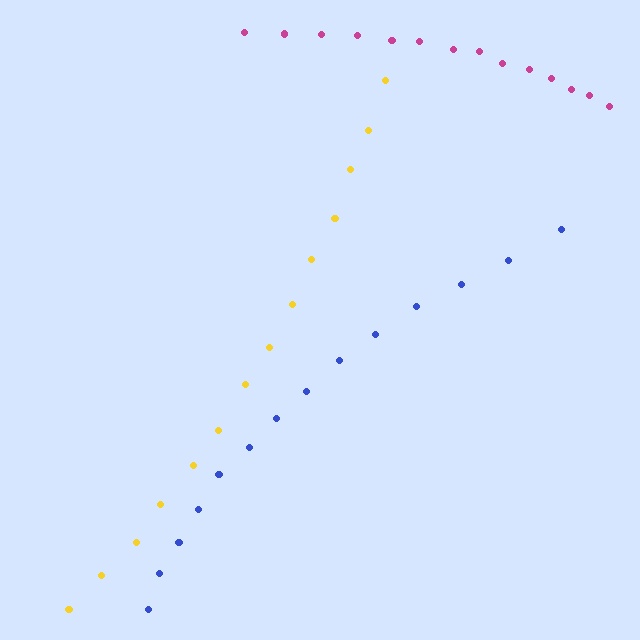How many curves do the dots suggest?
There are 3 distinct paths.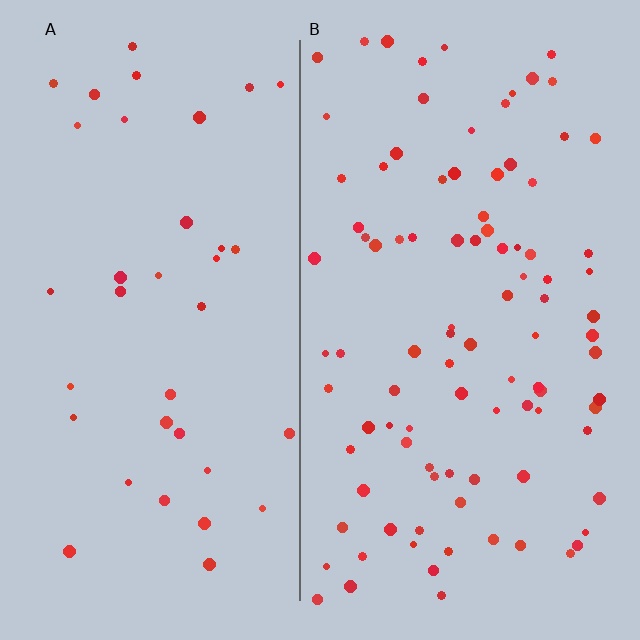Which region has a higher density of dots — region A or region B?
B (the right).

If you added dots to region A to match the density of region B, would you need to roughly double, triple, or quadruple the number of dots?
Approximately triple.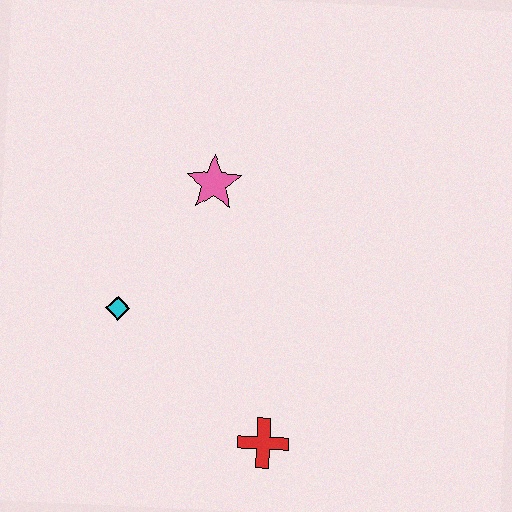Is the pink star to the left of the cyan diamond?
No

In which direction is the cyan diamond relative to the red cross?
The cyan diamond is to the left of the red cross.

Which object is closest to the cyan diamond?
The pink star is closest to the cyan diamond.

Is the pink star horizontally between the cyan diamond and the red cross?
Yes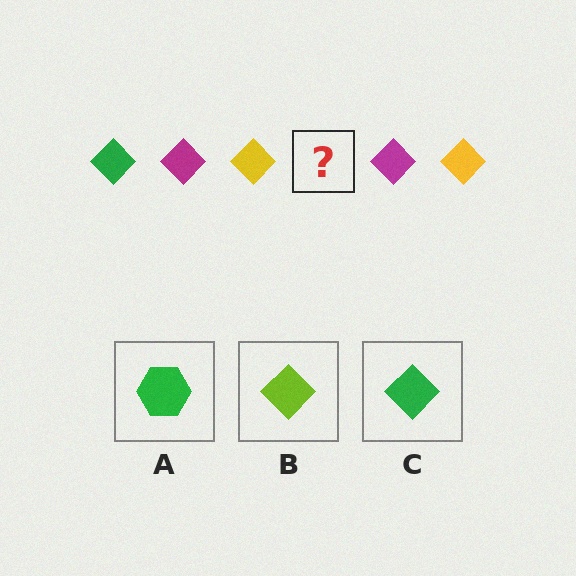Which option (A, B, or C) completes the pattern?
C.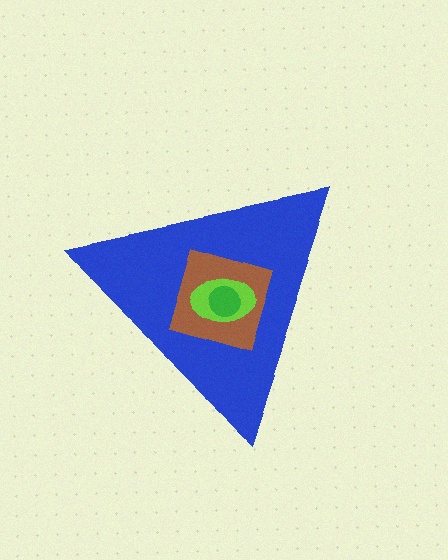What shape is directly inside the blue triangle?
The brown diamond.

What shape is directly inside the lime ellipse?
The green circle.